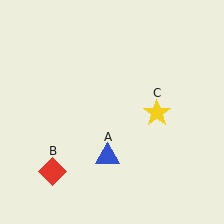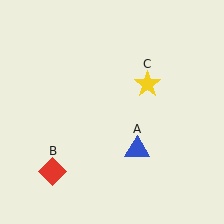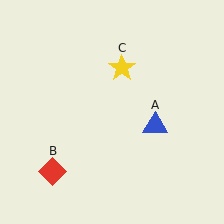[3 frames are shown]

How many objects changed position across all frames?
2 objects changed position: blue triangle (object A), yellow star (object C).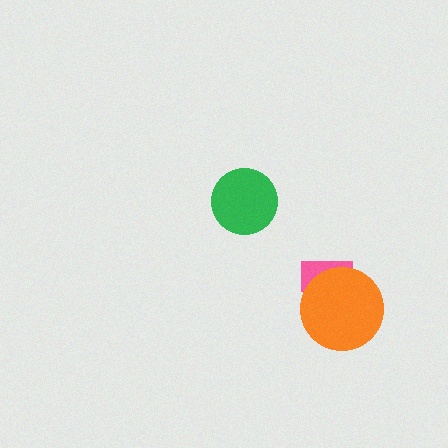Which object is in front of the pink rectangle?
The orange circle is in front of the pink rectangle.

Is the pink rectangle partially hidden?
Yes, it is partially covered by another shape.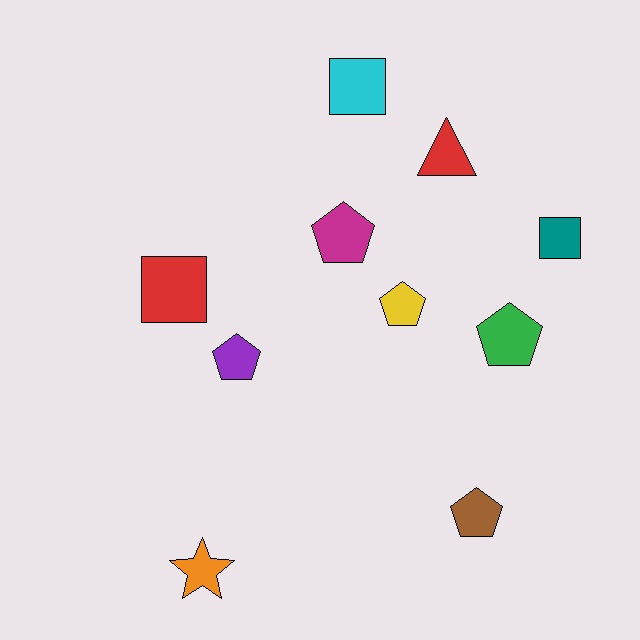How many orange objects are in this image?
There is 1 orange object.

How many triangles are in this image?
There is 1 triangle.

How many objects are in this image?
There are 10 objects.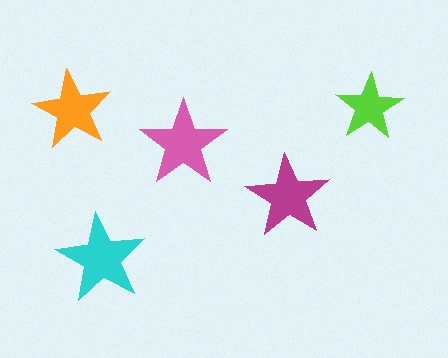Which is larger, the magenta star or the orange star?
The magenta one.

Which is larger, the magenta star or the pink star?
The pink one.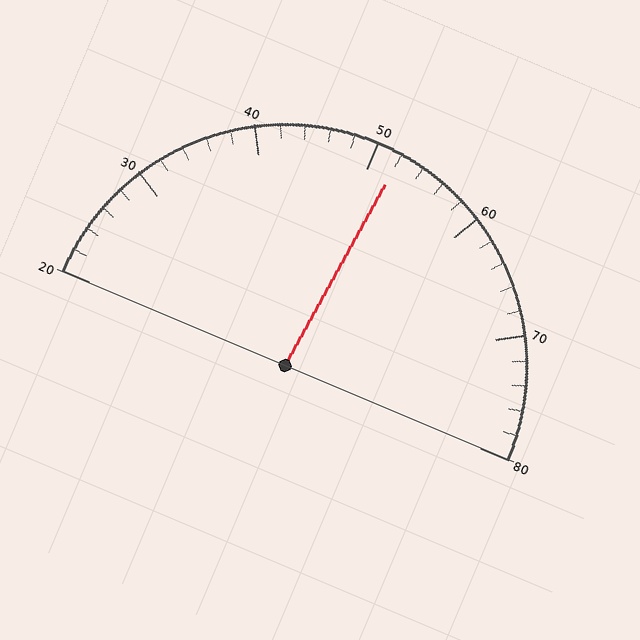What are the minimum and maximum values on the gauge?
The gauge ranges from 20 to 80.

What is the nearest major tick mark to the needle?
The nearest major tick mark is 50.